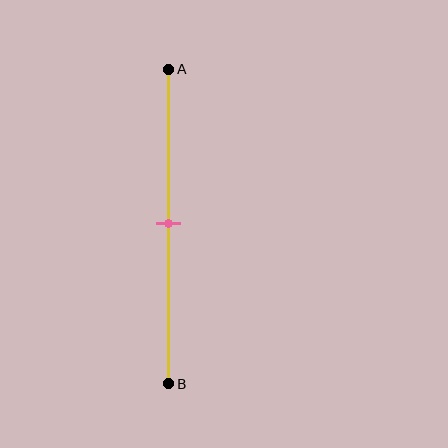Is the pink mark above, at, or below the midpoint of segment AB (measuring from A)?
The pink mark is approximately at the midpoint of segment AB.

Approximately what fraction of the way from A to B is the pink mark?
The pink mark is approximately 50% of the way from A to B.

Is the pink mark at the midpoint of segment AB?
Yes, the mark is approximately at the midpoint.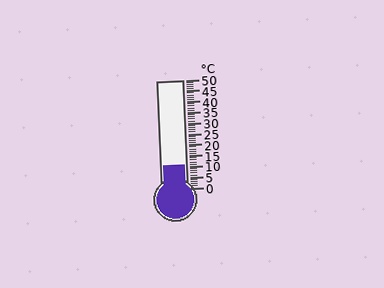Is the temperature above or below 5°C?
The temperature is above 5°C.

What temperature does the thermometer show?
The thermometer shows approximately 11°C.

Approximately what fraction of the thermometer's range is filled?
The thermometer is filled to approximately 20% of its range.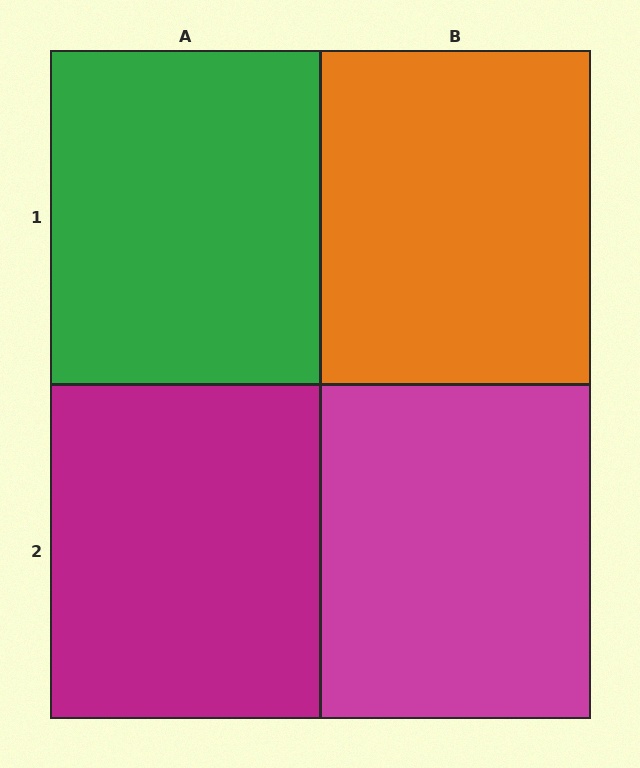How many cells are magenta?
2 cells are magenta.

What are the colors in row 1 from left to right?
Green, orange.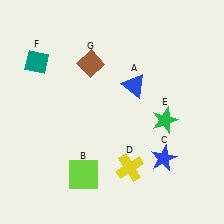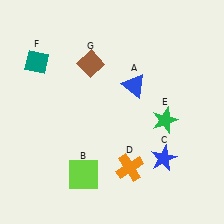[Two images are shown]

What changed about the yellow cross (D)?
In Image 1, D is yellow. In Image 2, it changed to orange.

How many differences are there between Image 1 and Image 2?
There is 1 difference between the two images.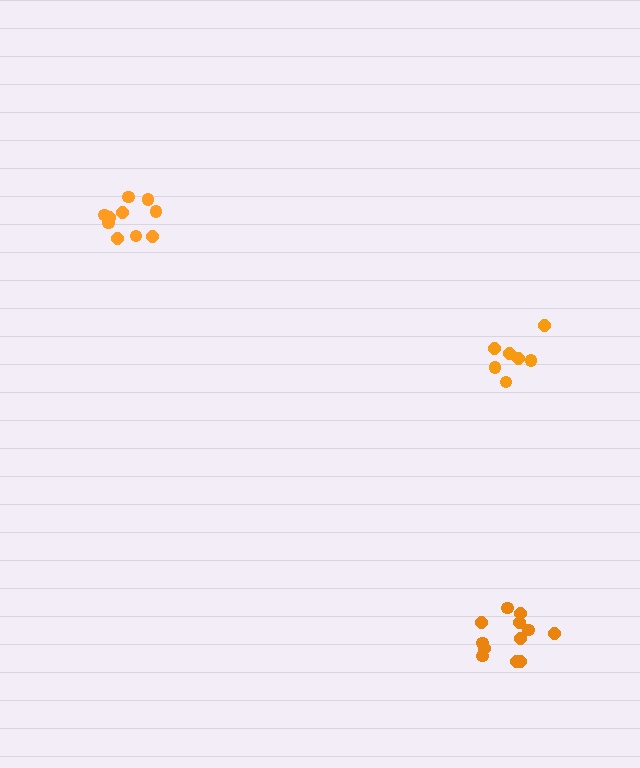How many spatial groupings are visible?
There are 3 spatial groupings.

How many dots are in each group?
Group 1: 12 dots, Group 2: 11 dots, Group 3: 7 dots (30 total).